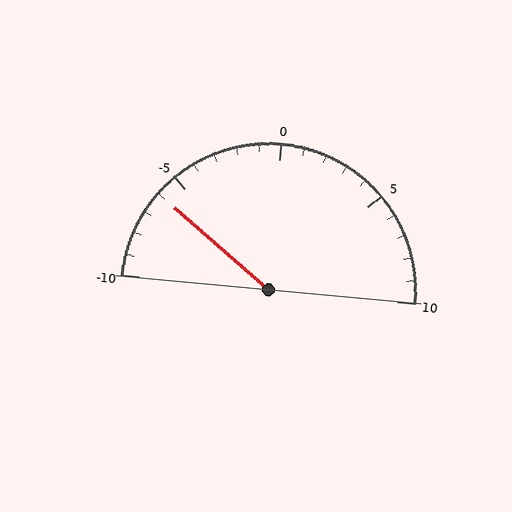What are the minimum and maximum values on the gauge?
The gauge ranges from -10 to 10.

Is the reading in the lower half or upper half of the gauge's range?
The reading is in the lower half of the range (-10 to 10).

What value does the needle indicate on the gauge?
The needle indicates approximately -6.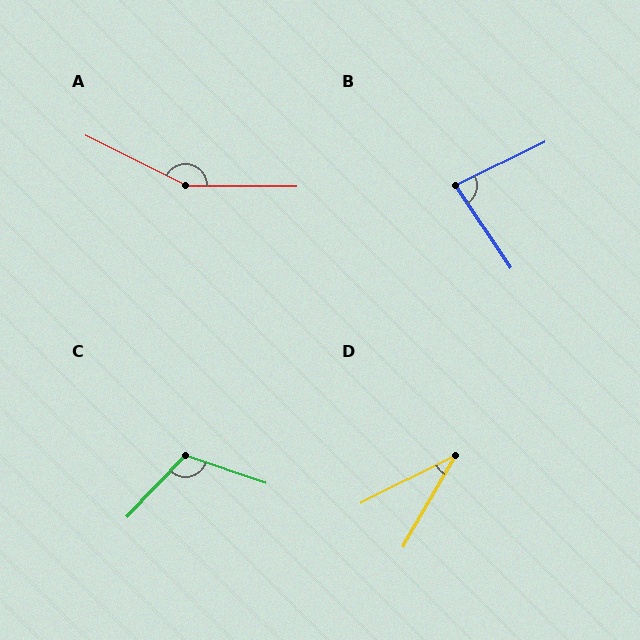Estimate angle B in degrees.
Approximately 82 degrees.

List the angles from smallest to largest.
D (33°), B (82°), C (115°), A (154°).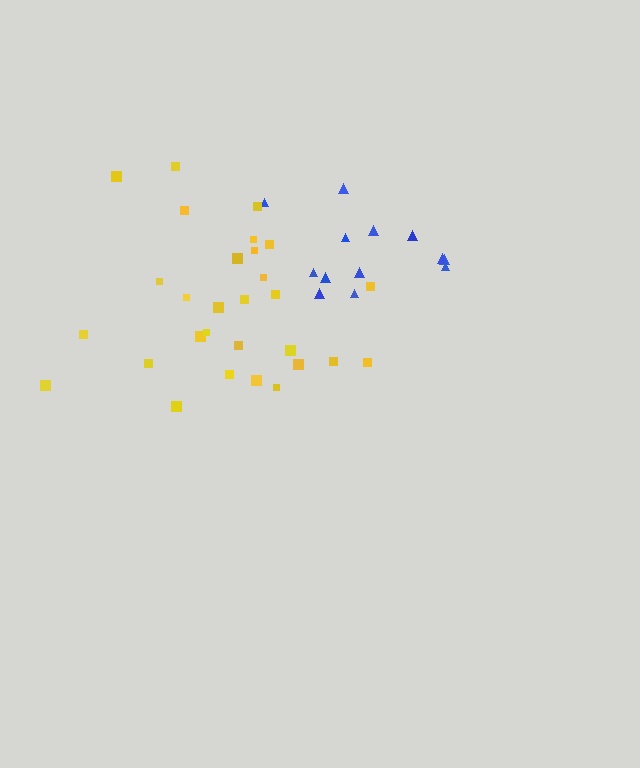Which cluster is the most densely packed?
Yellow.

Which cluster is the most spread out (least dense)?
Blue.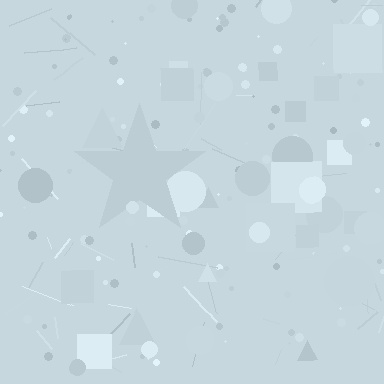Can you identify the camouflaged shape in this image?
The camouflaged shape is a star.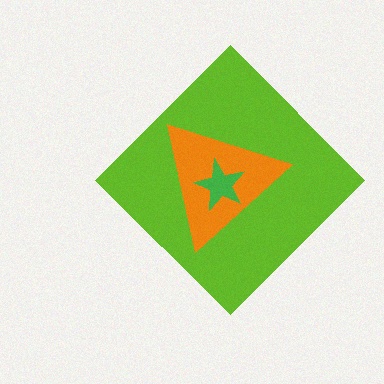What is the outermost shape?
The lime diamond.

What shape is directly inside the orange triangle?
The green star.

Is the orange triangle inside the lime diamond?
Yes.